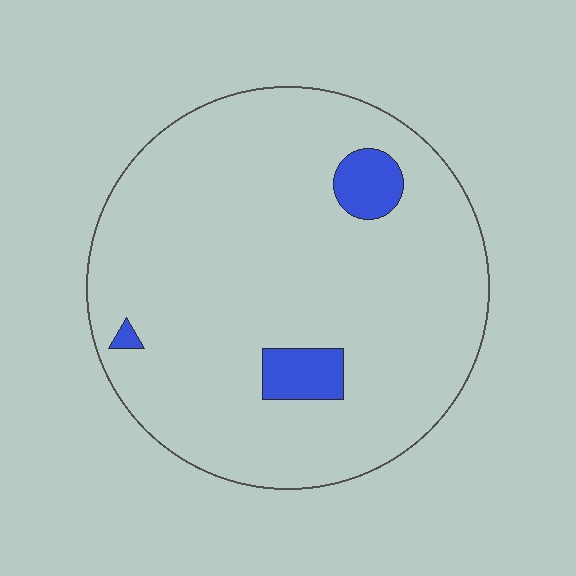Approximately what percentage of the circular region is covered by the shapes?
Approximately 5%.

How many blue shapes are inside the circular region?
3.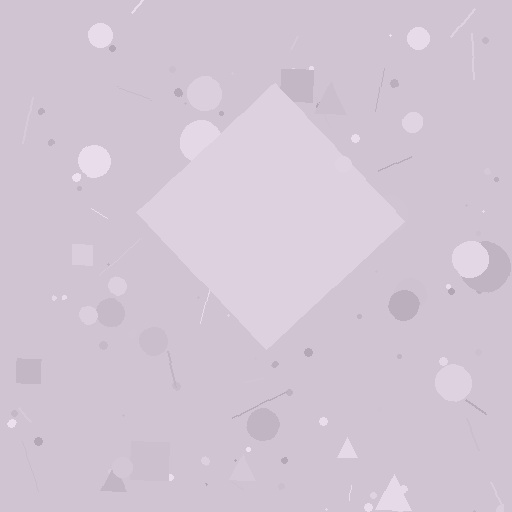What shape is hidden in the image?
A diamond is hidden in the image.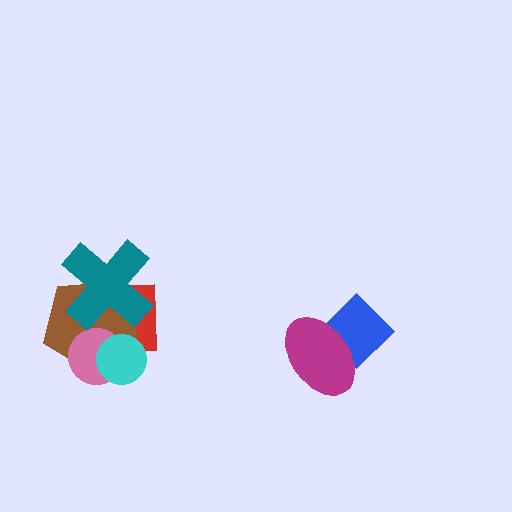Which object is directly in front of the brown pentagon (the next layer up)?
The pink circle is directly in front of the brown pentagon.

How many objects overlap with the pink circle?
3 objects overlap with the pink circle.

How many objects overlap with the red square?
4 objects overlap with the red square.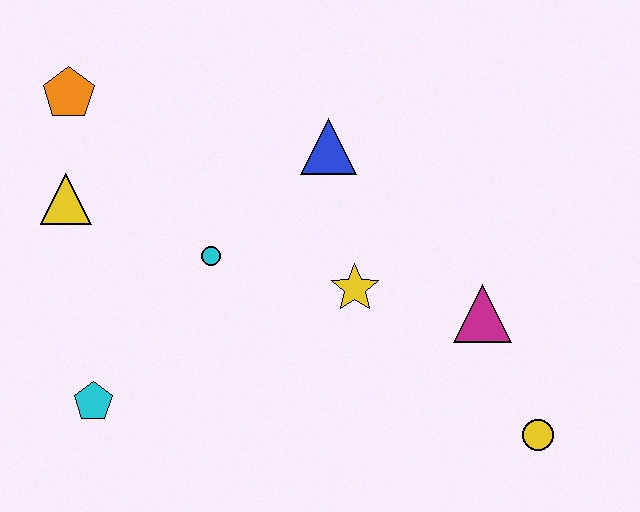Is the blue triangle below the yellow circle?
No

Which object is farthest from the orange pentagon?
The yellow circle is farthest from the orange pentagon.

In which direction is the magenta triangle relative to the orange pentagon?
The magenta triangle is to the right of the orange pentagon.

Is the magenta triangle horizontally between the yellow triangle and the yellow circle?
Yes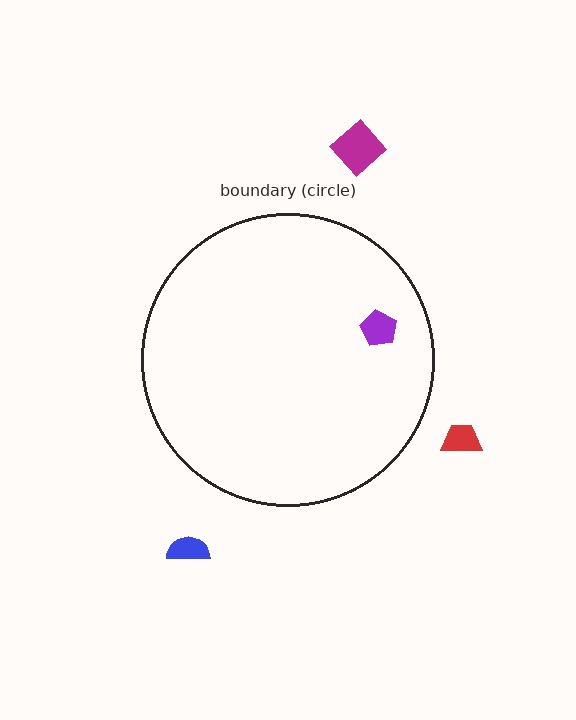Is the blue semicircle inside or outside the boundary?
Outside.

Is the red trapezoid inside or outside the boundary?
Outside.